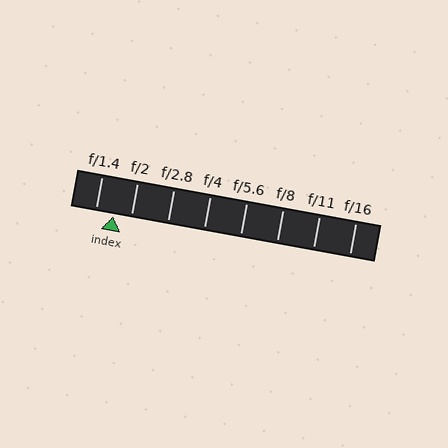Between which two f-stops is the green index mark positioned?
The index mark is between f/1.4 and f/2.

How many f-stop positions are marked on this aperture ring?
There are 8 f-stop positions marked.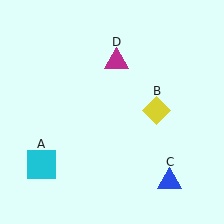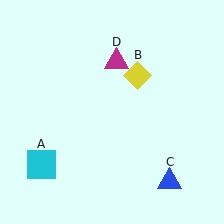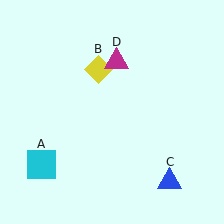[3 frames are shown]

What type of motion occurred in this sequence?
The yellow diamond (object B) rotated counterclockwise around the center of the scene.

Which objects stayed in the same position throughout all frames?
Cyan square (object A) and blue triangle (object C) and magenta triangle (object D) remained stationary.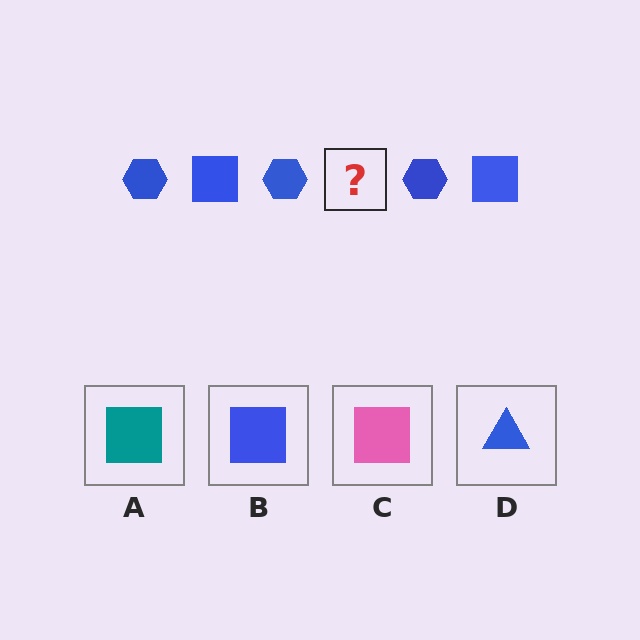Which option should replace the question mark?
Option B.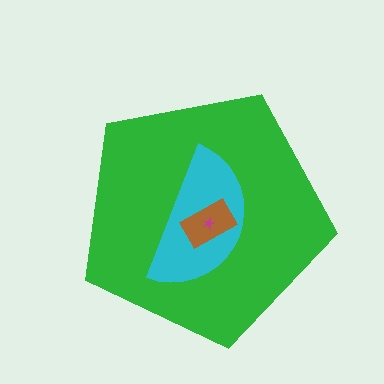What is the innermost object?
The magenta star.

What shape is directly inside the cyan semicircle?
The brown rectangle.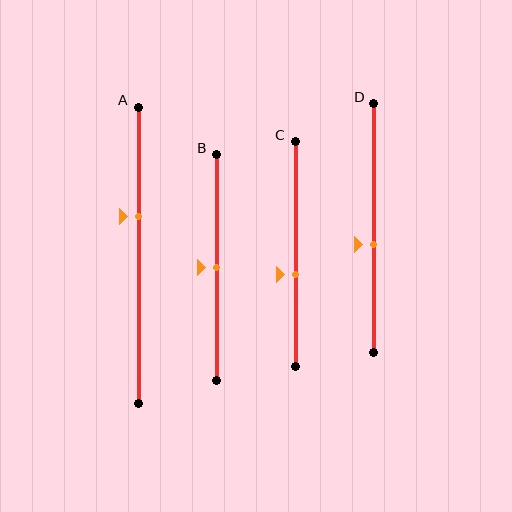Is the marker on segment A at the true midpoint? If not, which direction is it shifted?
No, the marker on segment A is shifted upward by about 13% of the segment length.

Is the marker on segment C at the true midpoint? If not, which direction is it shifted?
No, the marker on segment C is shifted downward by about 9% of the segment length.